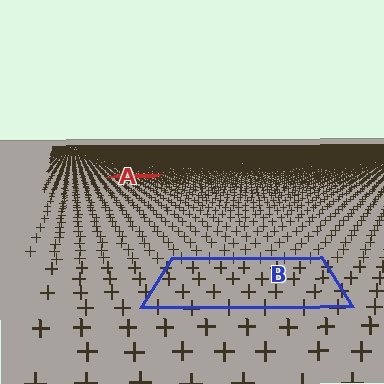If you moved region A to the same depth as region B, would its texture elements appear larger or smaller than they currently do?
They would appear larger. At a closer depth, the same texture elements are projected at a bigger on-screen size.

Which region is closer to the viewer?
Region B is closer. The texture elements there are larger and more spread out.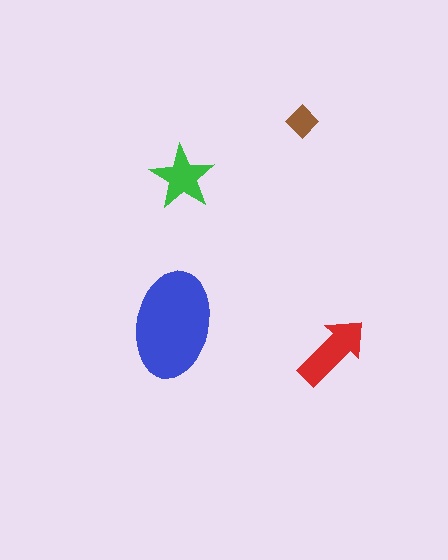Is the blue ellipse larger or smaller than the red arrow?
Larger.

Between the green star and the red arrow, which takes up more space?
The red arrow.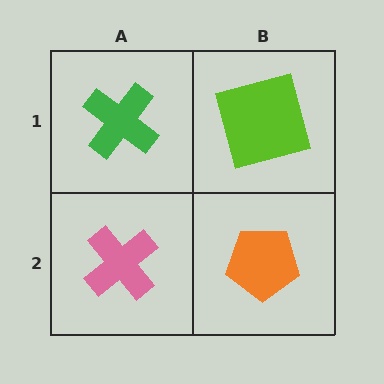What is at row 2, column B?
An orange pentagon.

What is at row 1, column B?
A lime square.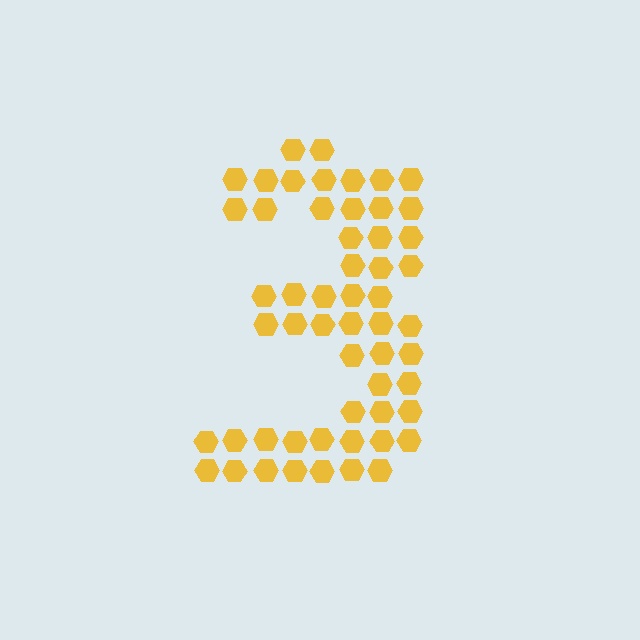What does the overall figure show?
The overall figure shows the digit 3.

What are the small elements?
The small elements are hexagons.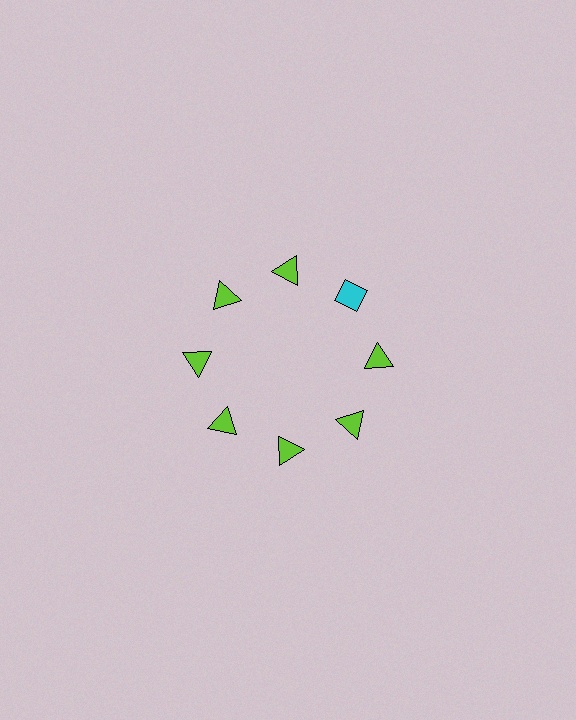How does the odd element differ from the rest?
It differs in both color (cyan instead of lime) and shape (diamond instead of triangle).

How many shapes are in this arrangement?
There are 8 shapes arranged in a ring pattern.